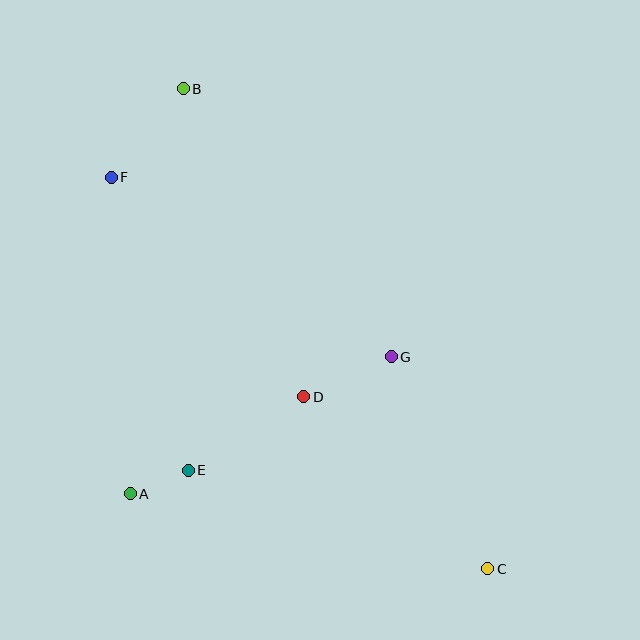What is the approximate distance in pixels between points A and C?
The distance between A and C is approximately 365 pixels.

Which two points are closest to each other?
Points A and E are closest to each other.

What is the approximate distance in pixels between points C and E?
The distance between C and E is approximately 315 pixels.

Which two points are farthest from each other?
Points B and C are farthest from each other.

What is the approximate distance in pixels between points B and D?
The distance between B and D is approximately 331 pixels.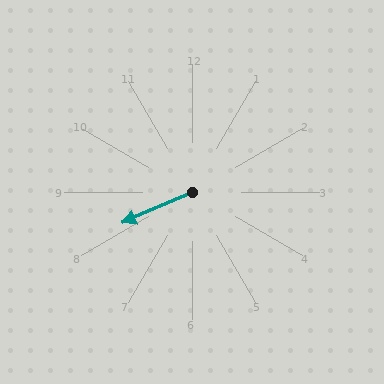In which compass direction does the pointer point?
Southwest.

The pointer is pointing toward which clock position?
Roughly 8 o'clock.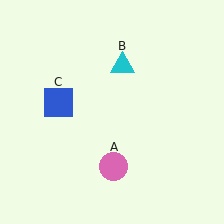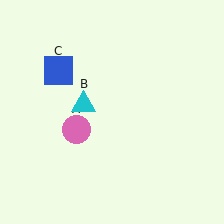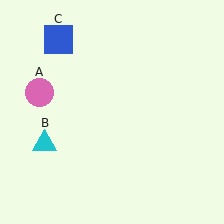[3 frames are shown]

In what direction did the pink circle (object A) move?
The pink circle (object A) moved up and to the left.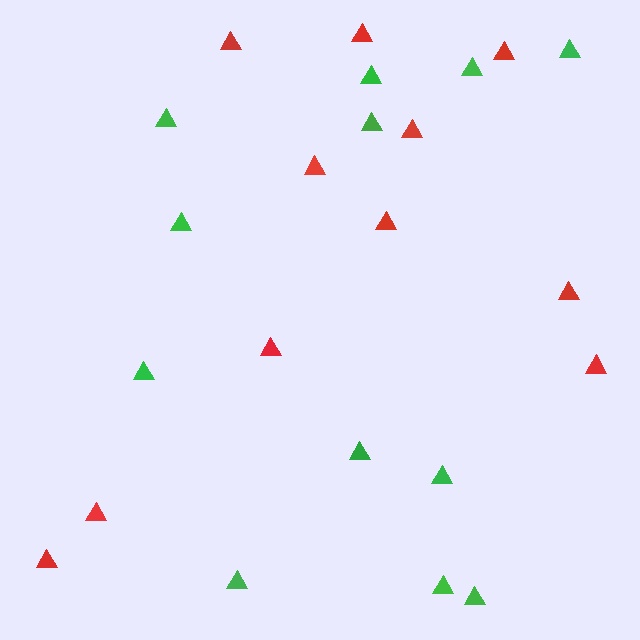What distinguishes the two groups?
There are 2 groups: one group of green triangles (12) and one group of red triangles (11).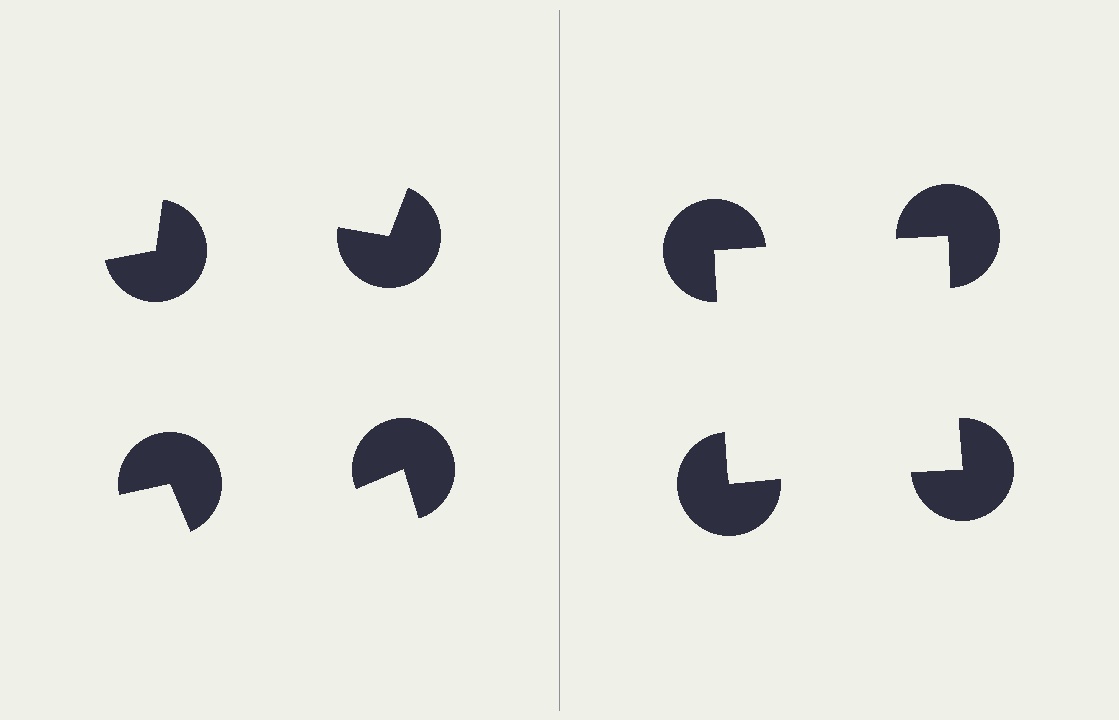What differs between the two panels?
The pac-man discs are positioned identically on both sides; only the wedge orientations differ. On the right they align to a square; on the left they are misaligned.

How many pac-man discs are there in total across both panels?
8 — 4 on each side.